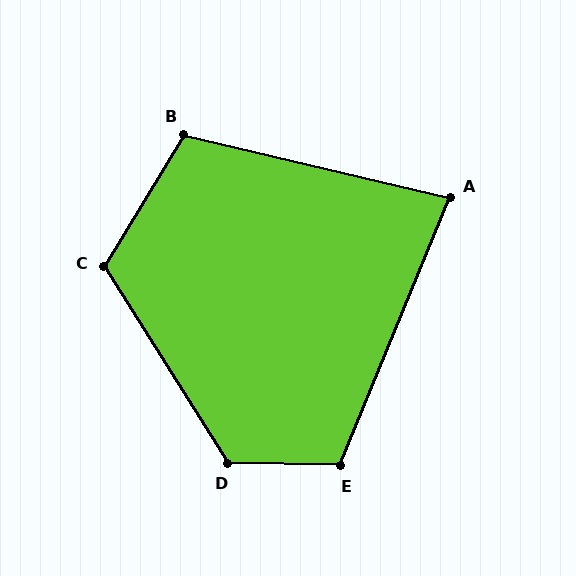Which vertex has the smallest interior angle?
A, at approximately 81 degrees.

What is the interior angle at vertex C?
Approximately 117 degrees (obtuse).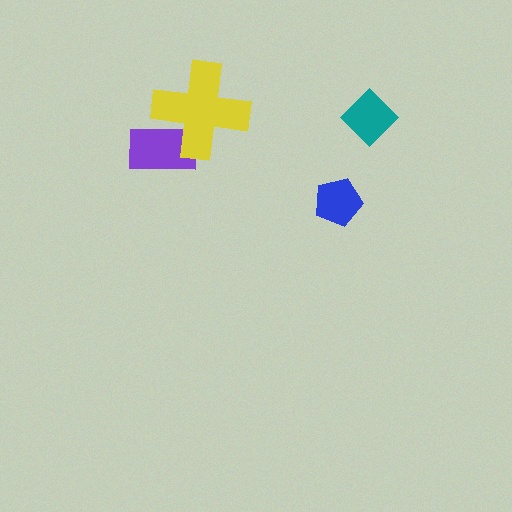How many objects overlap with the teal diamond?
0 objects overlap with the teal diamond.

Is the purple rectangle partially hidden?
Yes, it is partially covered by another shape.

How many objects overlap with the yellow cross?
1 object overlaps with the yellow cross.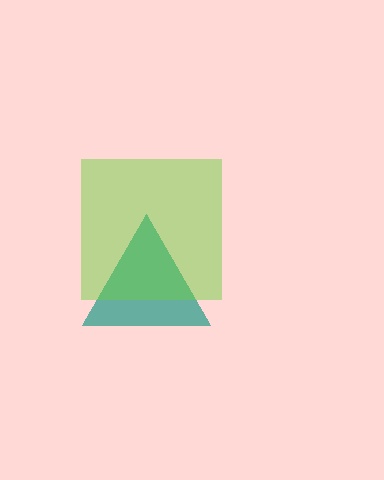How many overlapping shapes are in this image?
There are 2 overlapping shapes in the image.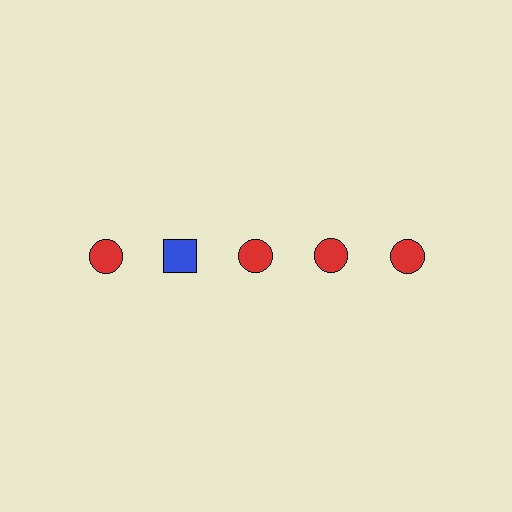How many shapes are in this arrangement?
There are 5 shapes arranged in a grid pattern.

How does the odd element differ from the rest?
It differs in both color (blue instead of red) and shape (square instead of circle).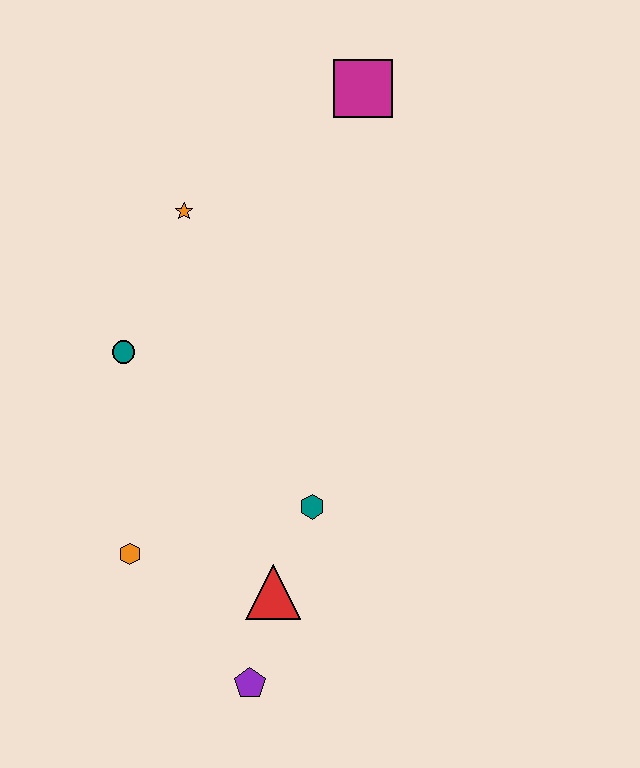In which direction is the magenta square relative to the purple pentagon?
The magenta square is above the purple pentagon.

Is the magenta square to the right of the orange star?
Yes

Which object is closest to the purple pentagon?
The red triangle is closest to the purple pentagon.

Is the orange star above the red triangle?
Yes